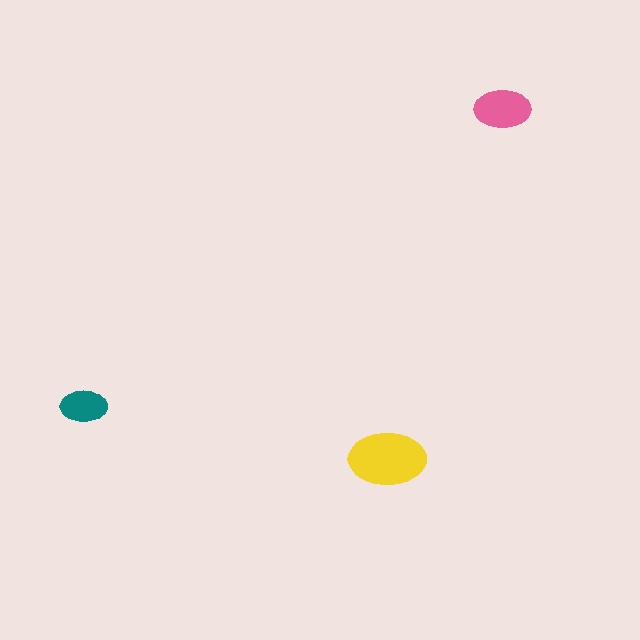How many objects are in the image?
There are 3 objects in the image.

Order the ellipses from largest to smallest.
the yellow one, the pink one, the teal one.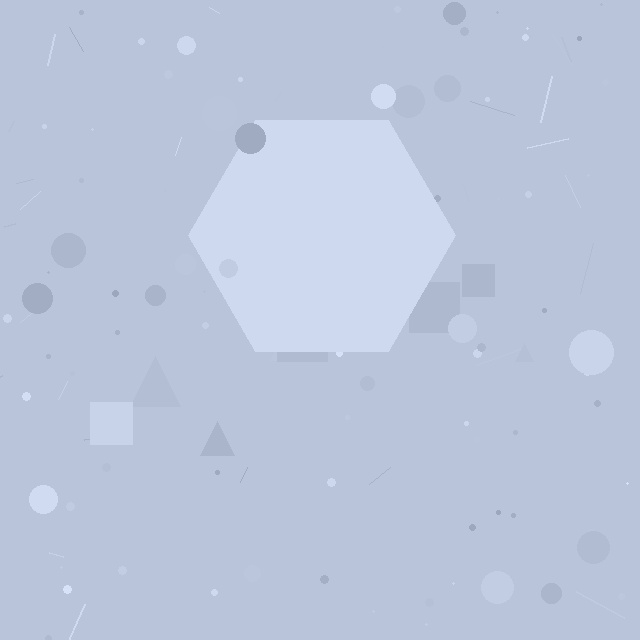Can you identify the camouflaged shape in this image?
The camouflaged shape is a hexagon.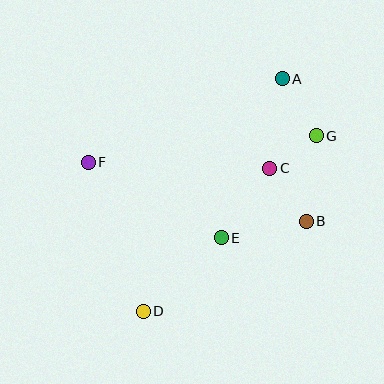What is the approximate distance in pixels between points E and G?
The distance between E and G is approximately 139 pixels.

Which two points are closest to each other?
Points C and G are closest to each other.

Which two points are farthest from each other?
Points A and D are farthest from each other.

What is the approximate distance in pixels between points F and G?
The distance between F and G is approximately 230 pixels.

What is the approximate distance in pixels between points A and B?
The distance between A and B is approximately 145 pixels.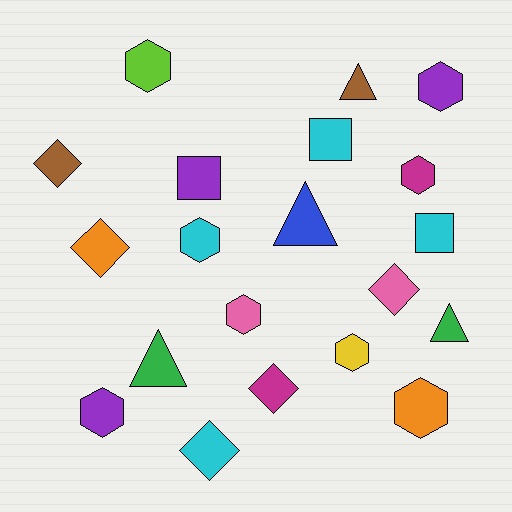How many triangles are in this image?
There are 4 triangles.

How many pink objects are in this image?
There are 2 pink objects.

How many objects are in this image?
There are 20 objects.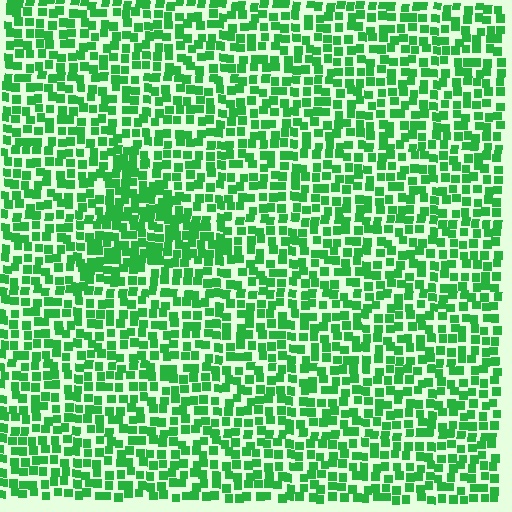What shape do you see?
I see a triangle.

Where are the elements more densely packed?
The elements are more densely packed inside the triangle boundary.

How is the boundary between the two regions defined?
The boundary is defined by a change in element density (approximately 1.5x ratio). All elements are the same color, size, and shape.